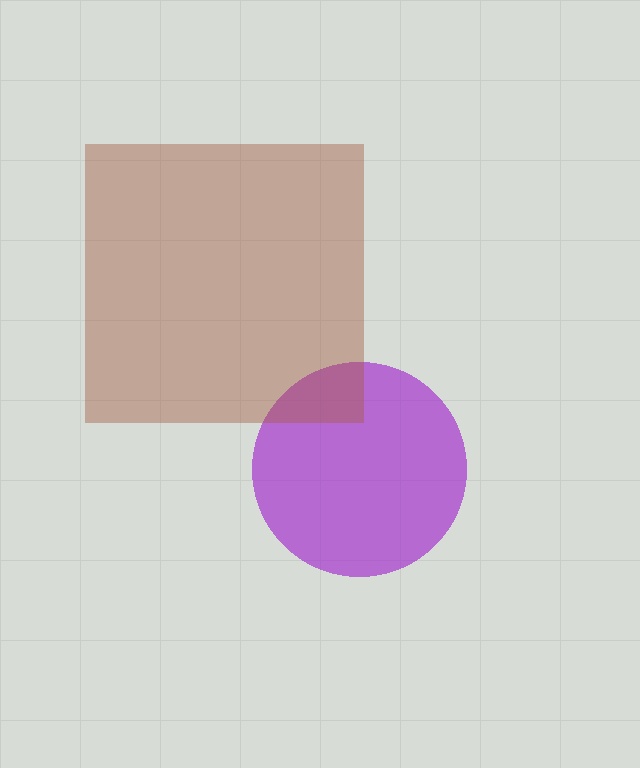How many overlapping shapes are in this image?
There are 2 overlapping shapes in the image.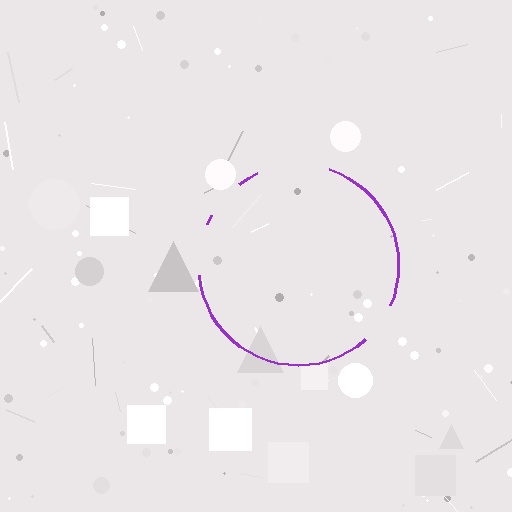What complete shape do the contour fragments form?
The contour fragments form a circle.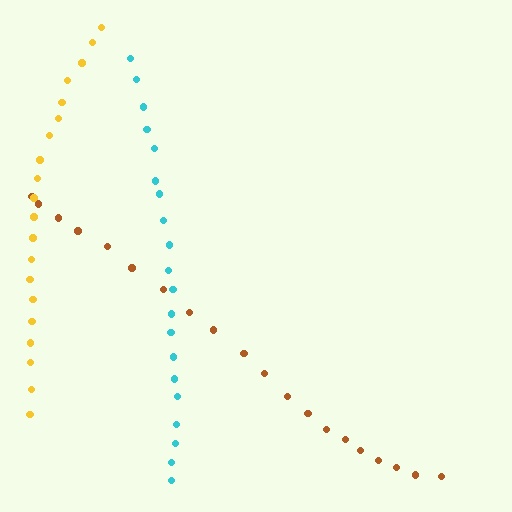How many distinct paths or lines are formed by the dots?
There are 3 distinct paths.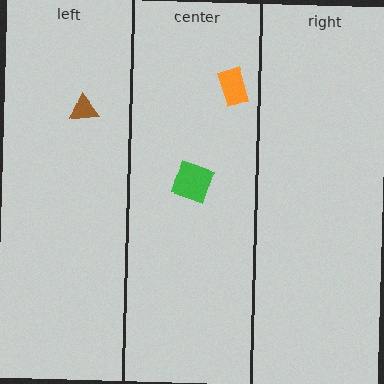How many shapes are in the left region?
1.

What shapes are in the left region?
The brown triangle.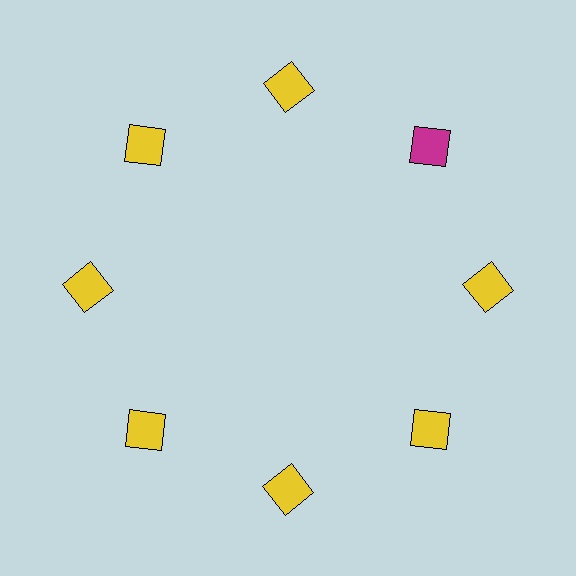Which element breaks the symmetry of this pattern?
The magenta square at roughly the 2 o'clock position breaks the symmetry. All other shapes are yellow squares.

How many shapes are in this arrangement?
There are 8 shapes arranged in a ring pattern.